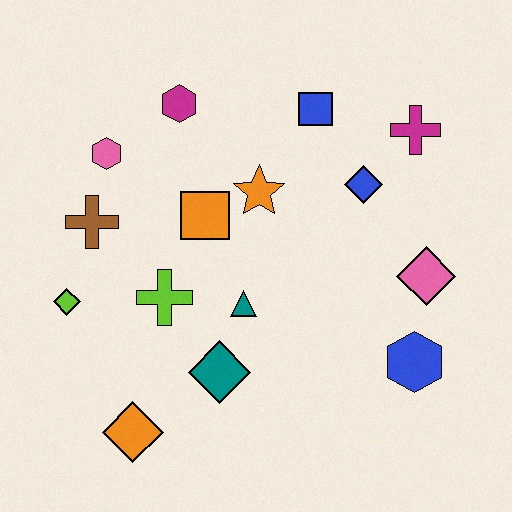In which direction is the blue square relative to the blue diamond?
The blue square is above the blue diamond.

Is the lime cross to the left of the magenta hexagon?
Yes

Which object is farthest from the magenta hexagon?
The blue hexagon is farthest from the magenta hexagon.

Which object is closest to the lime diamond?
The brown cross is closest to the lime diamond.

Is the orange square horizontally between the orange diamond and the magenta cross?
Yes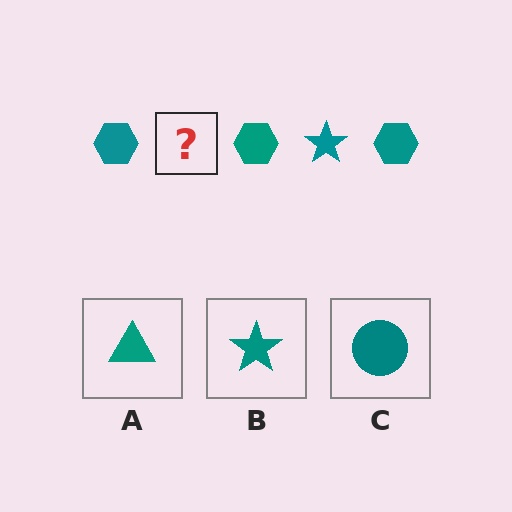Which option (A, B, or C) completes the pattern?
B.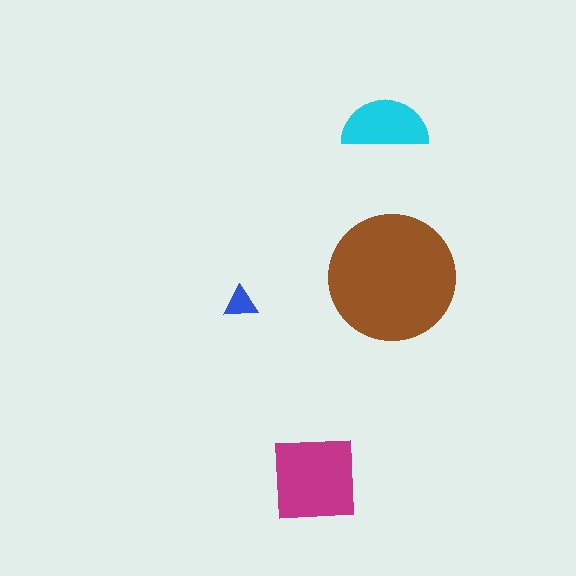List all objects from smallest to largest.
The blue triangle, the cyan semicircle, the magenta square, the brown circle.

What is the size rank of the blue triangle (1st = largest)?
4th.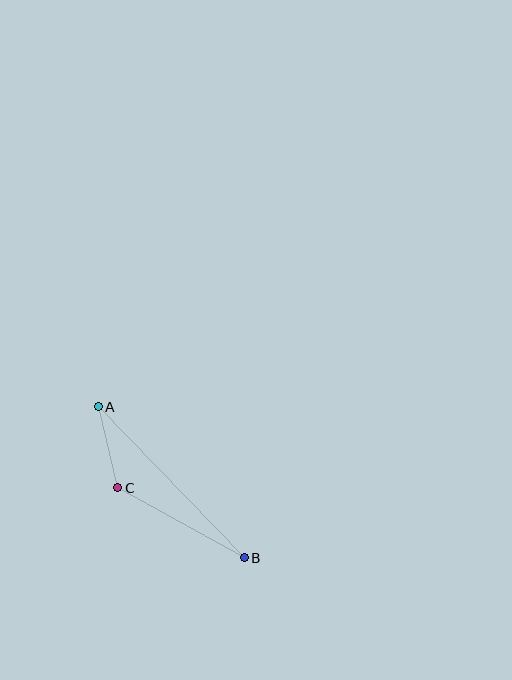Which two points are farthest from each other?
Points A and B are farthest from each other.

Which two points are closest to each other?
Points A and C are closest to each other.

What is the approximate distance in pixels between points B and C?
The distance between B and C is approximately 145 pixels.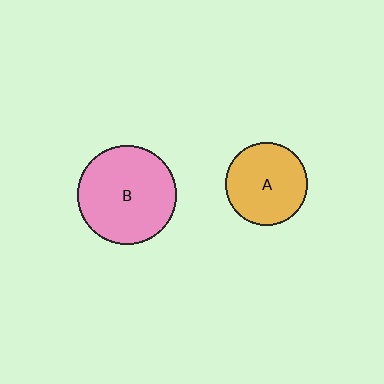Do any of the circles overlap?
No, none of the circles overlap.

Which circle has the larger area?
Circle B (pink).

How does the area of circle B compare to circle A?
Approximately 1.4 times.